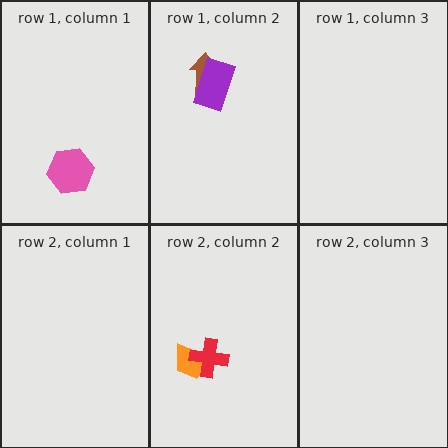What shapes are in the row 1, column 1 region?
The pink hexagon.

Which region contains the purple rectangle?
The row 1, column 2 region.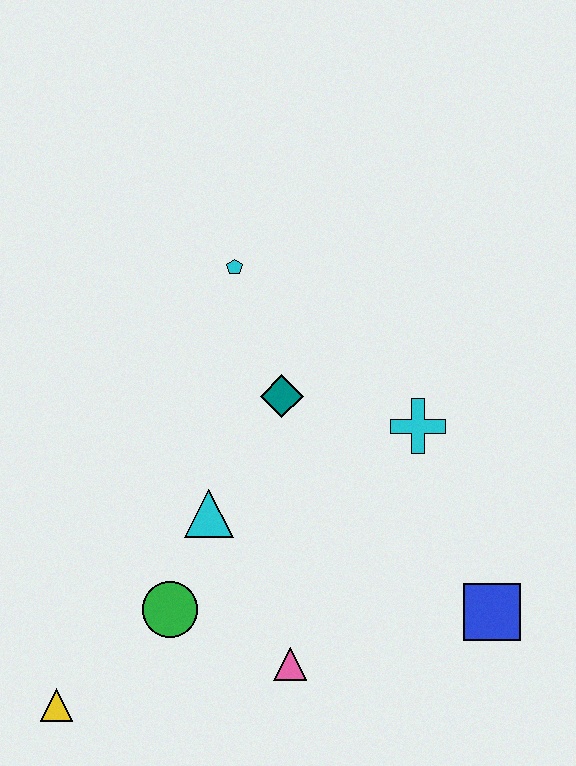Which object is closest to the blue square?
The cyan cross is closest to the blue square.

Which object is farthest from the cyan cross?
The yellow triangle is farthest from the cyan cross.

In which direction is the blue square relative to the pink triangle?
The blue square is to the right of the pink triangle.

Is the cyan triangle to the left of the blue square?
Yes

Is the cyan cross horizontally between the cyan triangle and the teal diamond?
No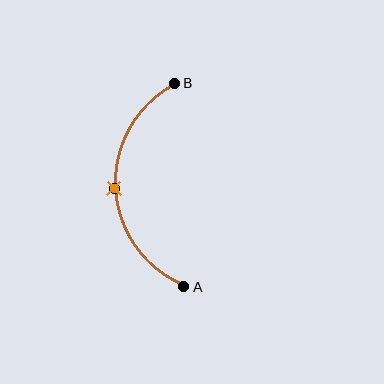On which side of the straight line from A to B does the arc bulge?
The arc bulges to the left of the straight line connecting A and B.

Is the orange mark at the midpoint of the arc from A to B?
Yes. The orange mark lies on the arc at equal arc-length from both A and B — it is the arc midpoint.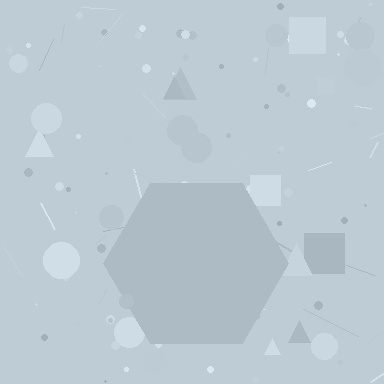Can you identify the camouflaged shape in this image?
The camouflaged shape is a hexagon.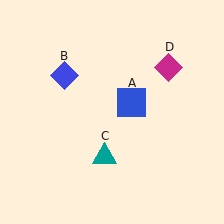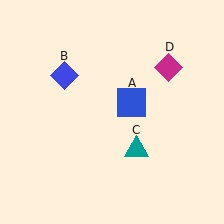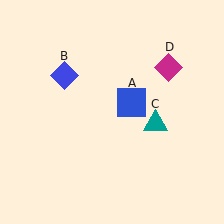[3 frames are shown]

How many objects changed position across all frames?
1 object changed position: teal triangle (object C).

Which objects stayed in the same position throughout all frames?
Blue square (object A) and blue diamond (object B) and magenta diamond (object D) remained stationary.